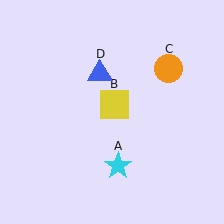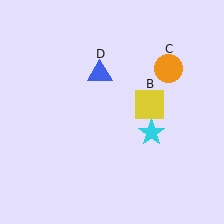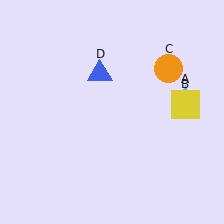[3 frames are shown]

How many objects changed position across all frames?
2 objects changed position: cyan star (object A), yellow square (object B).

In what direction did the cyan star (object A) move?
The cyan star (object A) moved up and to the right.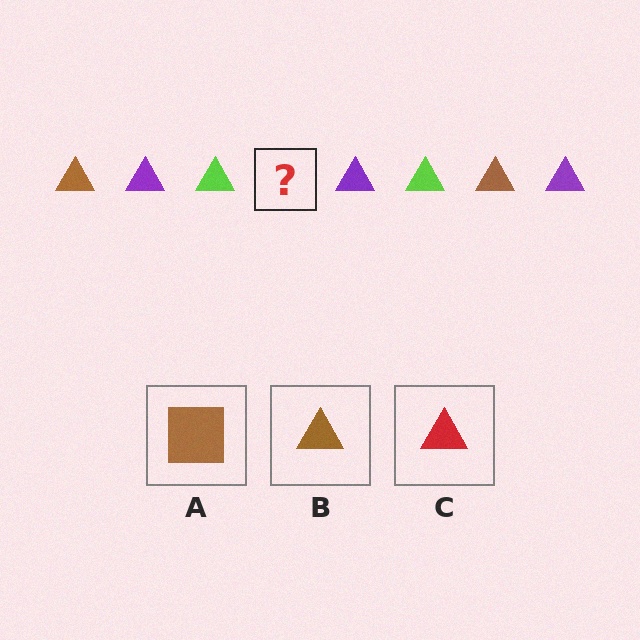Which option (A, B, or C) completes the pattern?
B.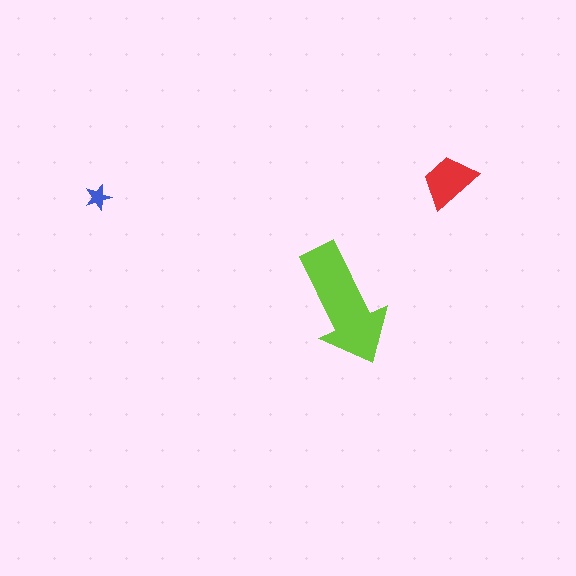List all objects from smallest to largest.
The blue star, the red trapezoid, the lime arrow.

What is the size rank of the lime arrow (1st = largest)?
1st.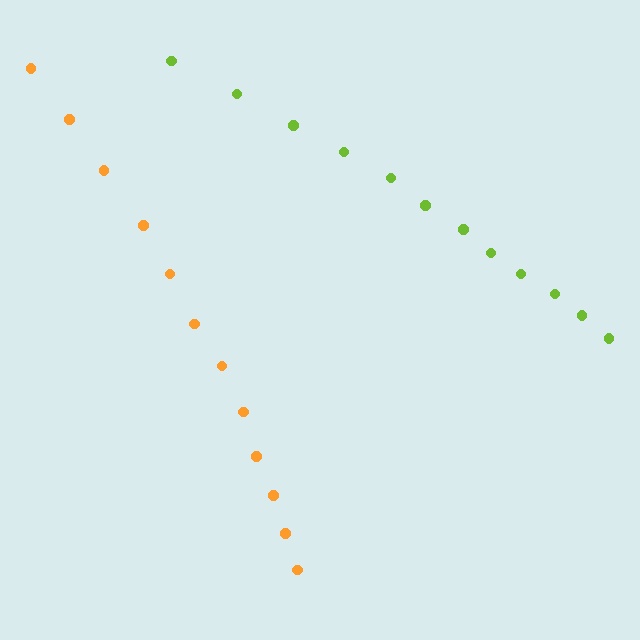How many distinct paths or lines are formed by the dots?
There are 2 distinct paths.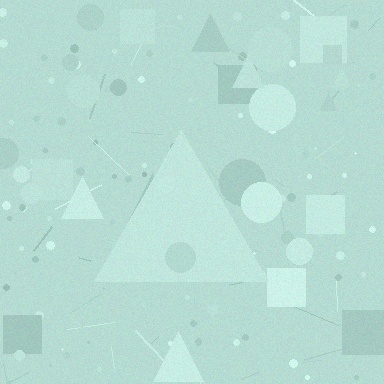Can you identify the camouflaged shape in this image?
The camouflaged shape is a triangle.